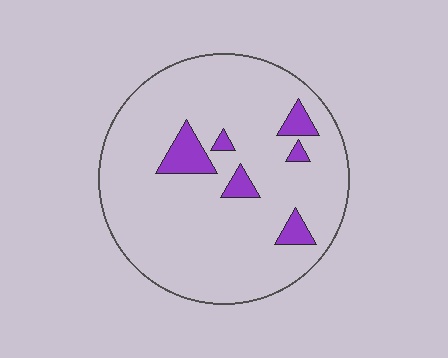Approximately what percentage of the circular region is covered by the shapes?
Approximately 10%.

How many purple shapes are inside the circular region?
6.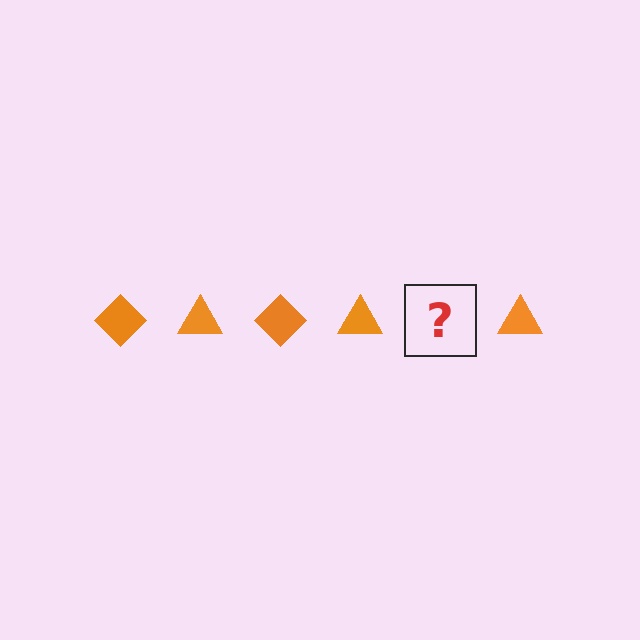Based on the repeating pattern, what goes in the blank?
The blank should be an orange diamond.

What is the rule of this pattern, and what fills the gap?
The rule is that the pattern cycles through diamond, triangle shapes in orange. The gap should be filled with an orange diamond.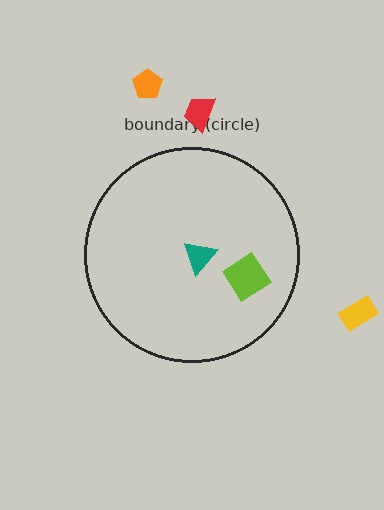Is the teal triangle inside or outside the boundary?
Inside.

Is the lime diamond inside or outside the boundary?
Inside.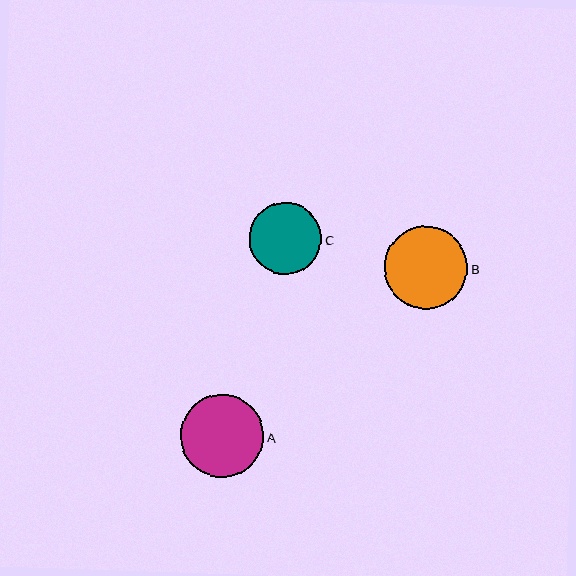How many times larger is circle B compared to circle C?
Circle B is approximately 1.1 times the size of circle C.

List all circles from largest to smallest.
From largest to smallest: A, B, C.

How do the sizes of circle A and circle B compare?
Circle A and circle B are approximately the same size.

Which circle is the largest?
Circle A is the largest with a size of approximately 84 pixels.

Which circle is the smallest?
Circle C is the smallest with a size of approximately 72 pixels.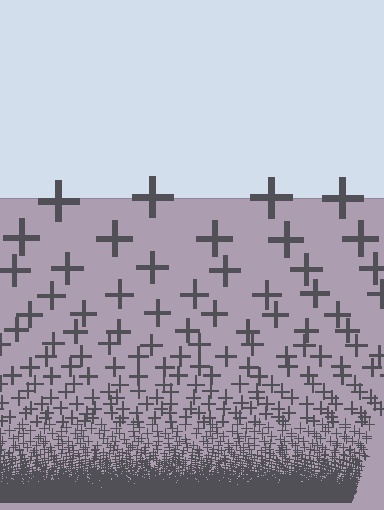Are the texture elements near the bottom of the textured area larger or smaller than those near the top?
Smaller. The gradient is inverted — elements near the bottom are smaller and denser.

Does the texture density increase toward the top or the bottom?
Density increases toward the bottom.